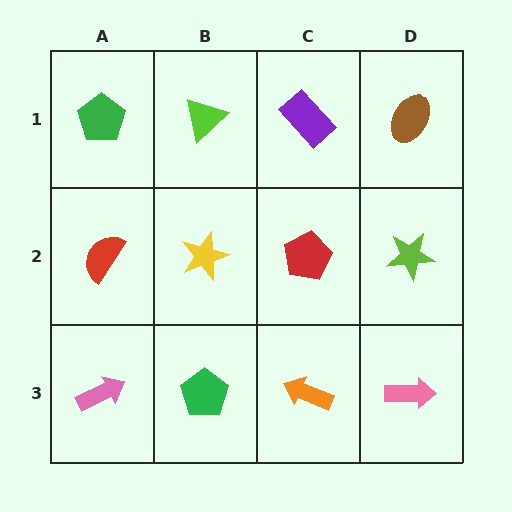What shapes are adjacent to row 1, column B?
A yellow star (row 2, column B), a green pentagon (row 1, column A), a purple rectangle (row 1, column C).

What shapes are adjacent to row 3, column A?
A red semicircle (row 2, column A), a green pentagon (row 3, column B).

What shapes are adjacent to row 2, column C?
A purple rectangle (row 1, column C), an orange arrow (row 3, column C), a yellow star (row 2, column B), a lime star (row 2, column D).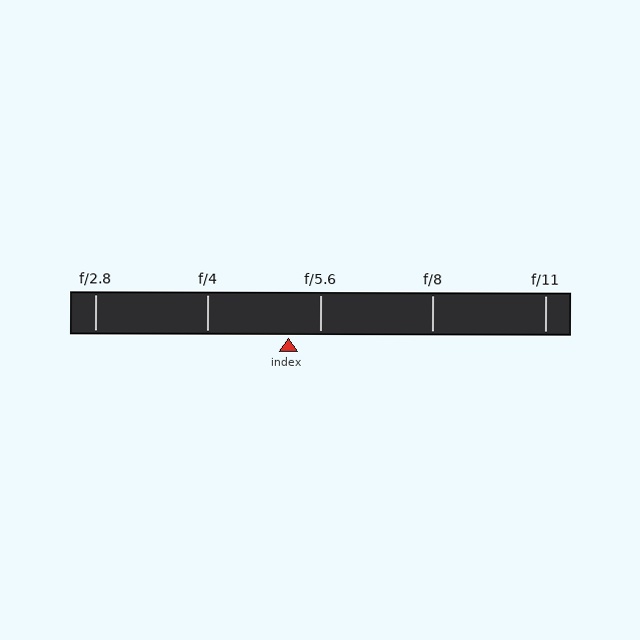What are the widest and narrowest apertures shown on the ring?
The widest aperture shown is f/2.8 and the narrowest is f/11.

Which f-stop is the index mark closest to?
The index mark is closest to f/5.6.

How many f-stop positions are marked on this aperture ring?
There are 5 f-stop positions marked.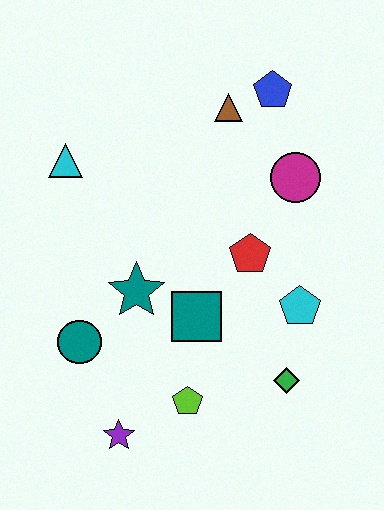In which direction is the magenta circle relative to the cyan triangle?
The magenta circle is to the right of the cyan triangle.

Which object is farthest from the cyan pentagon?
The cyan triangle is farthest from the cyan pentagon.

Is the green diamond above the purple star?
Yes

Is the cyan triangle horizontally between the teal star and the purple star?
No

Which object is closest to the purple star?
The lime pentagon is closest to the purple star.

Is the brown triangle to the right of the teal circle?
Yes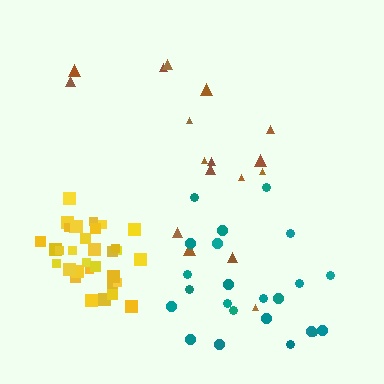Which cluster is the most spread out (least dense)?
Brown.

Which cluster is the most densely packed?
Yellow.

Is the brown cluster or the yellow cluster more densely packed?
Yellow.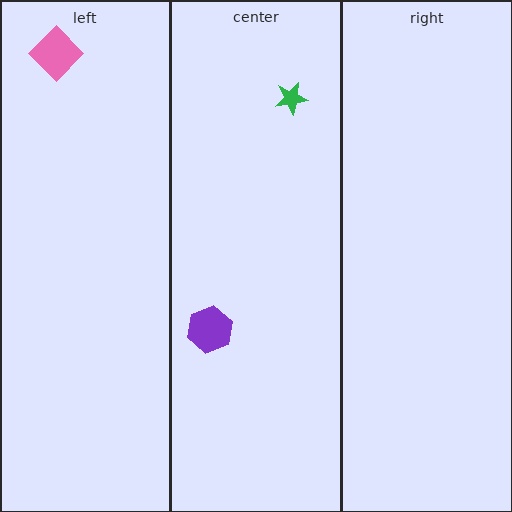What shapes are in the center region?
The purple hexagon, the green star.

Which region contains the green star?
The center region.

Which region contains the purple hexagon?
The center region.